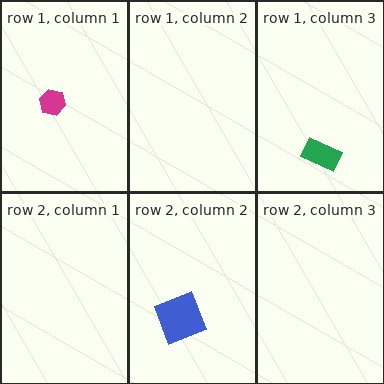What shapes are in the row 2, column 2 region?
The blue square.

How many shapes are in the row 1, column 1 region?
1.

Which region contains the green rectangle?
The row 1, column 3 region.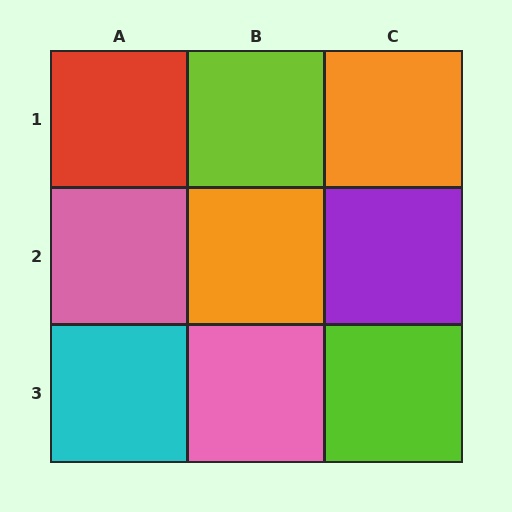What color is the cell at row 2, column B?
Orange.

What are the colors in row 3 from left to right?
Cyan, pink, lime.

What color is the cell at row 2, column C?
Purple.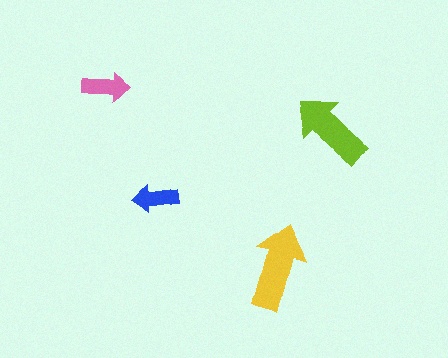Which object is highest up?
The pink arrow is topmost.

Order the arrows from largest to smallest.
the yellow one, the lime one, the pink one, the blue one.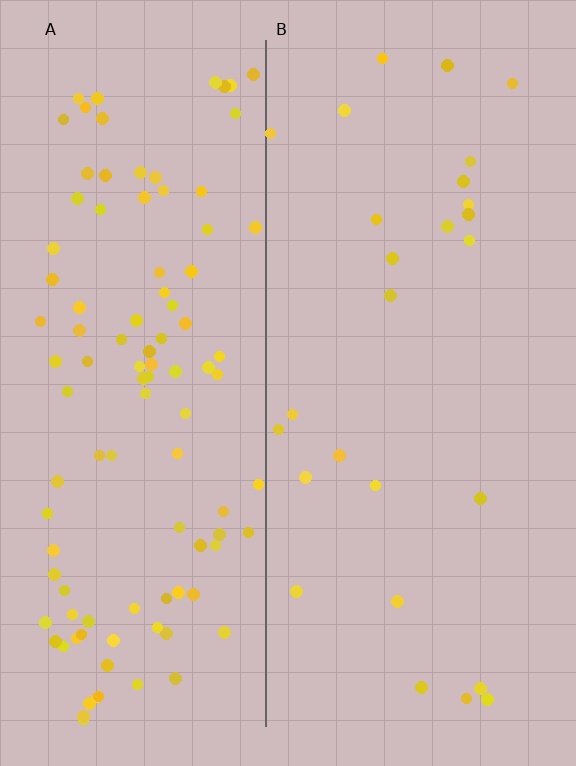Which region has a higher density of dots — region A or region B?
A (the left).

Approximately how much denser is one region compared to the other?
Approximately 4.0× — region A over region B.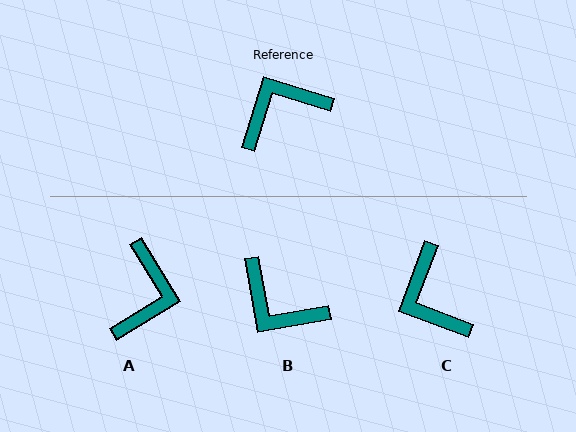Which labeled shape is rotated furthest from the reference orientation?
A, about 131 degrees away.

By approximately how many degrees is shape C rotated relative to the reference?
Approximately 87 degrees counter-clockwise.